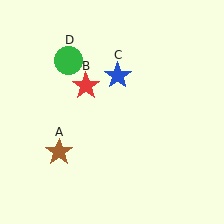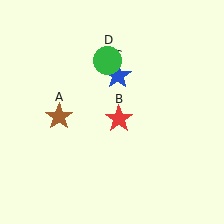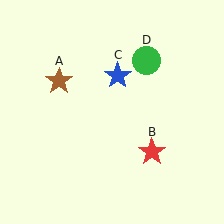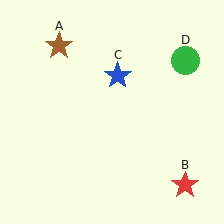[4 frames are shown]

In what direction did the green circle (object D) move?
The green circle (object D) moved right.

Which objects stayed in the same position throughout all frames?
Blue star (object C) remained stationary.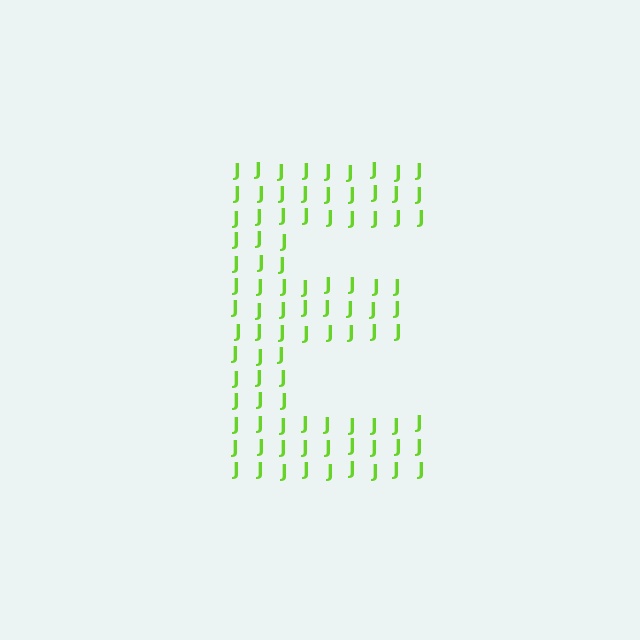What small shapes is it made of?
It is made of small letter J's.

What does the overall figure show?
The overall figure shows the letter E.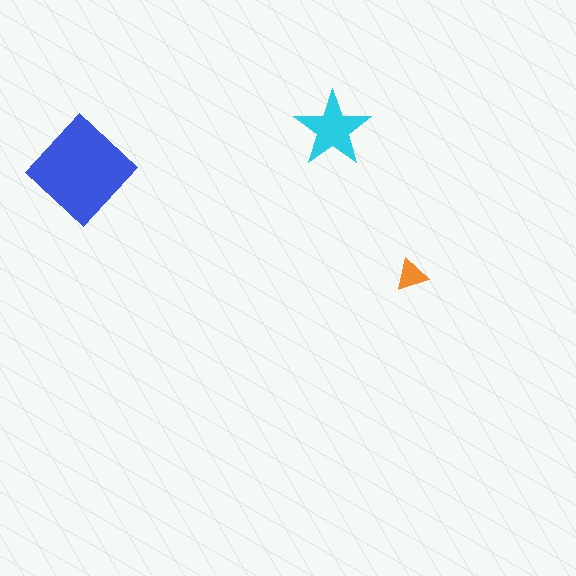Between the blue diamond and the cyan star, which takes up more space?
The blue diamond.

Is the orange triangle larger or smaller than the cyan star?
Smaller.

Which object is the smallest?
The orange triangle.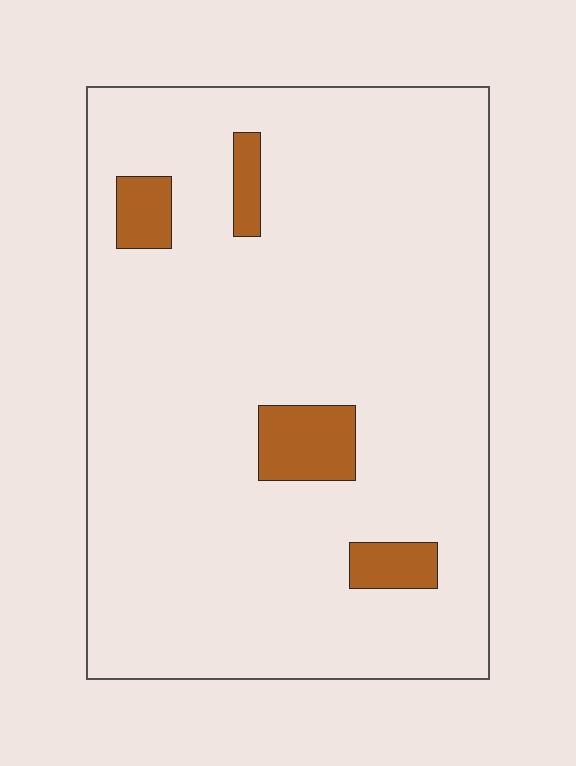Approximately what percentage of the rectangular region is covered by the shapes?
Approximately 10%.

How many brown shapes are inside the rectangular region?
4.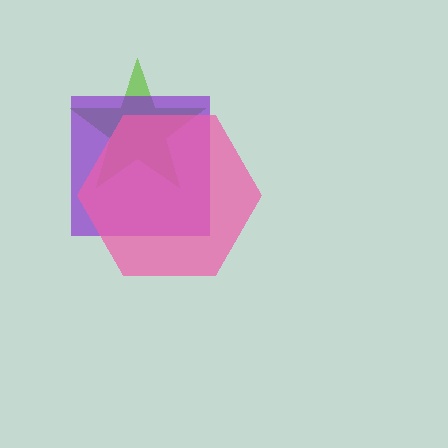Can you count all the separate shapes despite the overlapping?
Yes, there are 3 separate shapes.